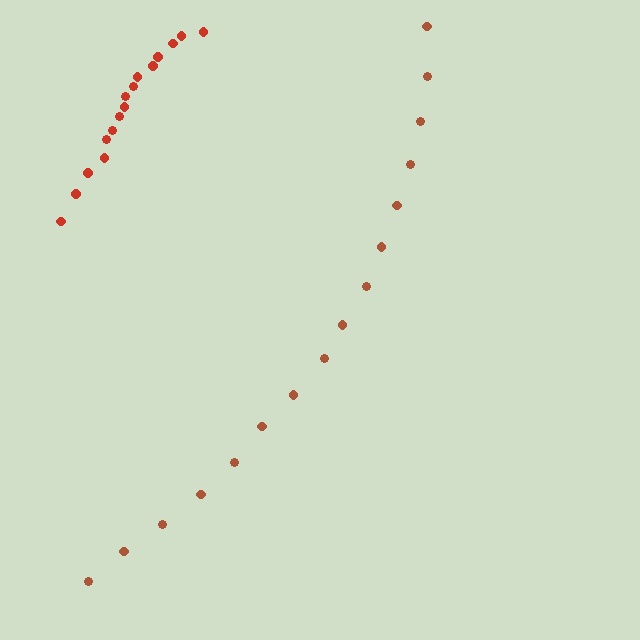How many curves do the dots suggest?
There are 2 distinct paths.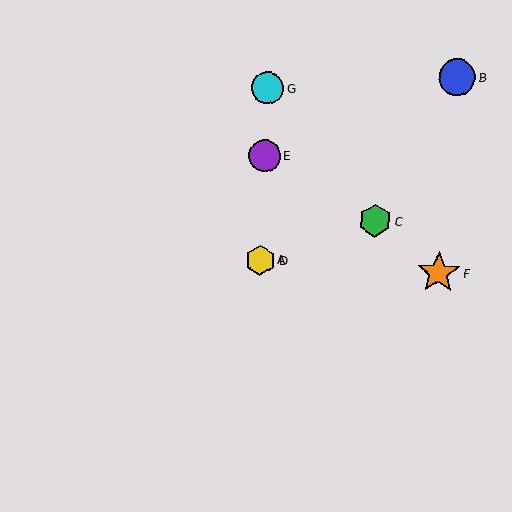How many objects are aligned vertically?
4 objects (A, D, E, G) are aligned vertically.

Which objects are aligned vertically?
Objects A, D, E, G are aligned vertically.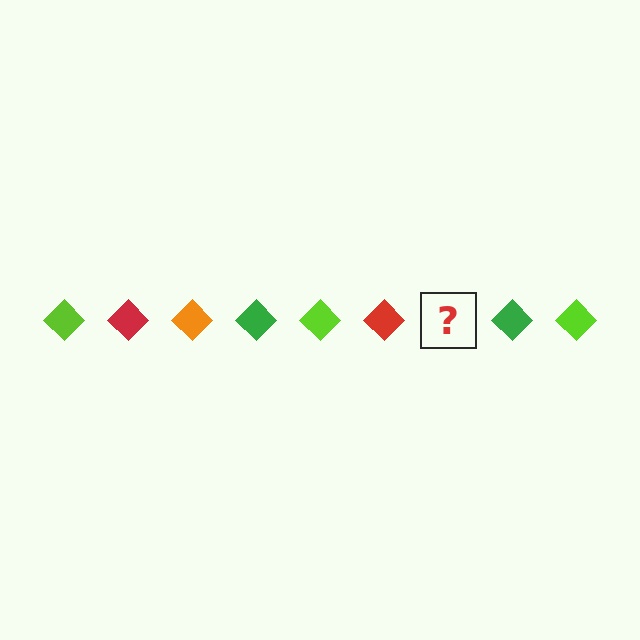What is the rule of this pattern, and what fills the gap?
The rule is that the pattern cycles through lime, red, orange, green diamonds. The gap should be filled with an orange diamond.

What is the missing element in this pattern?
The missing element is an orange diamond.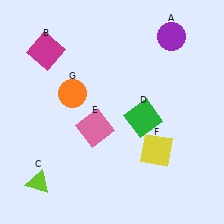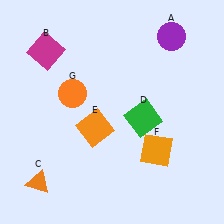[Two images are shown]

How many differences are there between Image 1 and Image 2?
There are 3 differences between the two images.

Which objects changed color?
C changed from lime to orange. E changed from pink to orange. F changed from yellow to orange.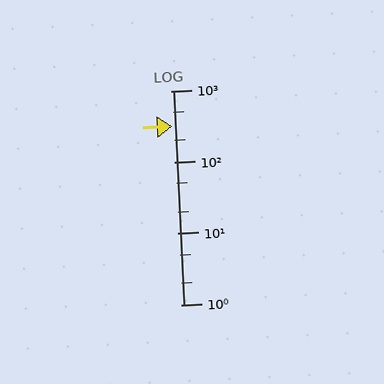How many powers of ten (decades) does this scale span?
The scale spans 3 decades, from 1 to 1000.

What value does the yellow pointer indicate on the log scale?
The pointer indicates approximately 320.